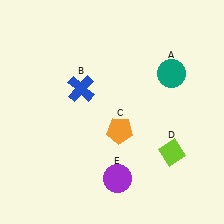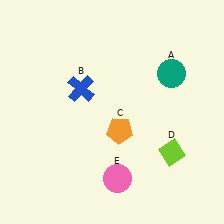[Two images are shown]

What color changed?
The circle (E) changed from purple in Image 1 to pink in Image 2.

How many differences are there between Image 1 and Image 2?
There is 1 difference between the two images.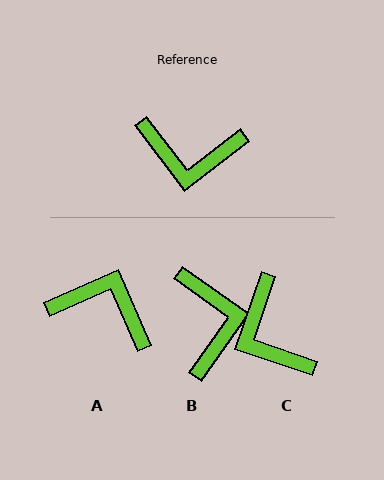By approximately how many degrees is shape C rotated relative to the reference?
Approximately 56 degrees clockwise.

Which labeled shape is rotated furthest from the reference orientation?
A, about 166 degrees away.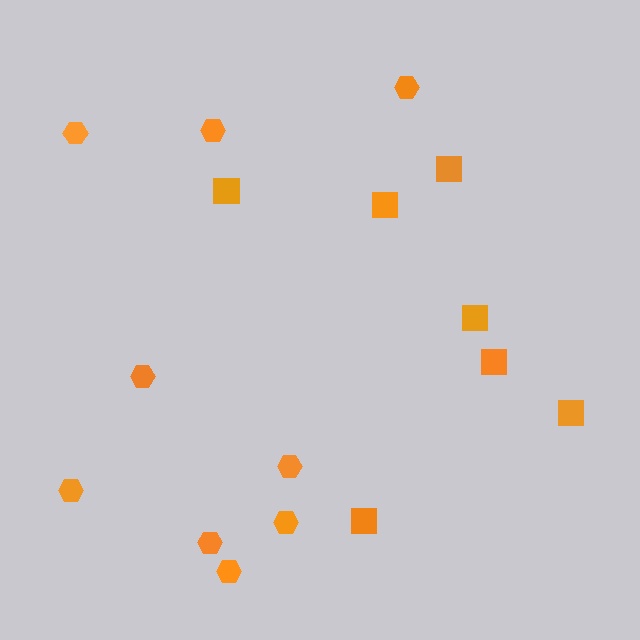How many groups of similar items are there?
There are 2 groups: one group of squares (7) and one group of hexagons (9).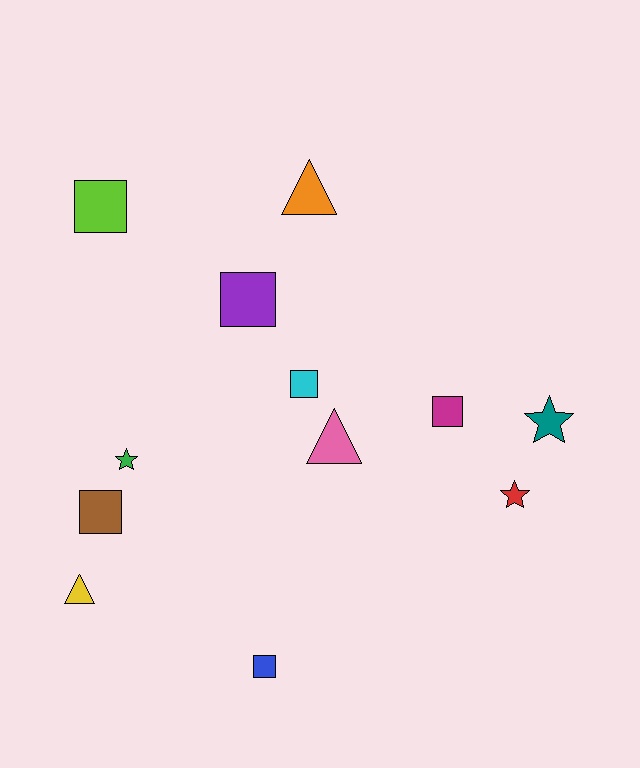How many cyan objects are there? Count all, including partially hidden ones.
There is 1 cyan object.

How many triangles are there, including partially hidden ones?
There are 3 triangles.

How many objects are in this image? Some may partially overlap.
There are 12 objects.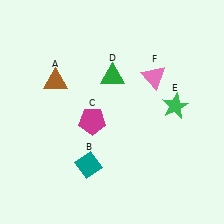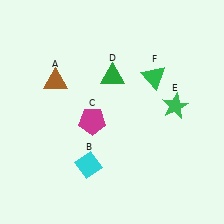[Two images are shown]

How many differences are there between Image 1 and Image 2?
There are 2 differences between the two images.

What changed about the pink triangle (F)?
In Image 1, F is pink. In Image 2, it changed to green.